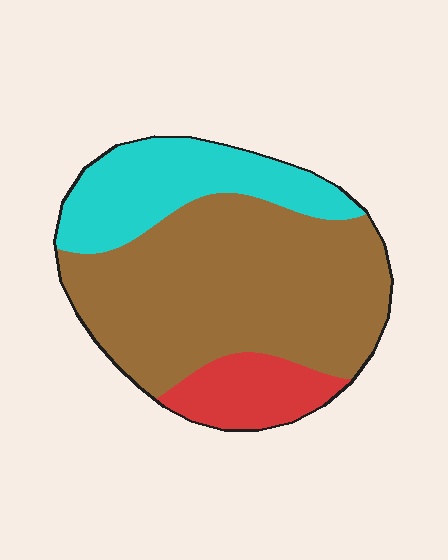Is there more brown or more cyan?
Brown.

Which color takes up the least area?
Red, at roughly 15%.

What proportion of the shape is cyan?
Cyan takes up about one quarter (1/4) of the shape.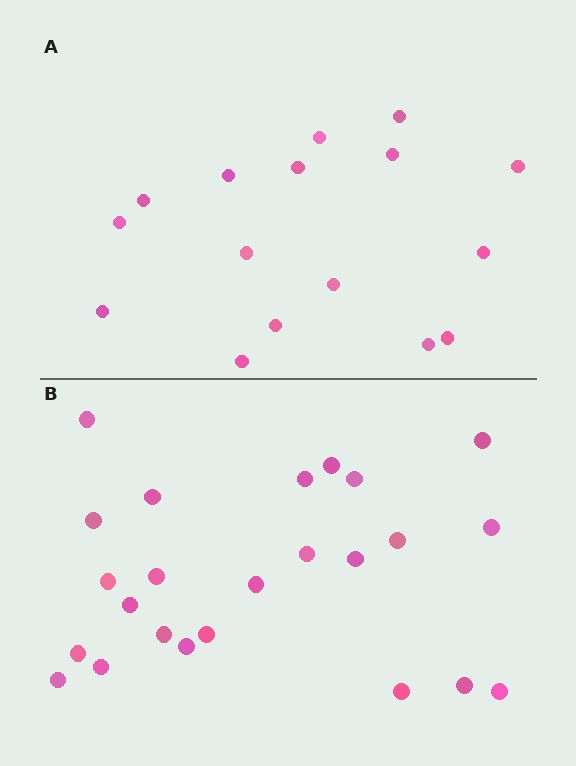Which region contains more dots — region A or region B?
Region B (the bottom region) has more dots.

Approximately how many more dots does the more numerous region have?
Region B has roughly 8 or so more dots than region A.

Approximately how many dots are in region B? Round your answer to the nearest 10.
About 20 dots. (The exact count is 24, which rounds to 20.)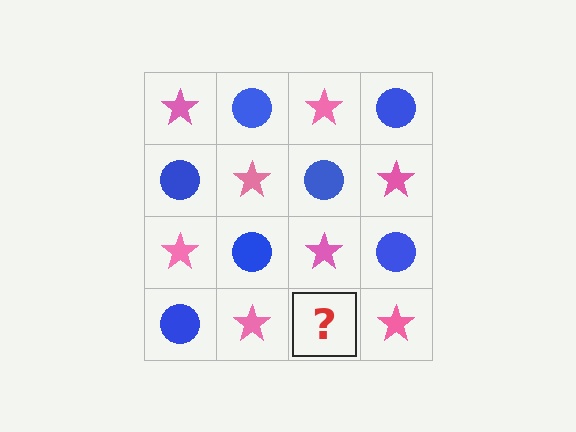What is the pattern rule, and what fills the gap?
The rule is that it alternates pink star and blue circle in a checkerboard pattern. The gap should be filled with a blue circle.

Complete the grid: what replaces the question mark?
The question mark should be replaced with a blue circle.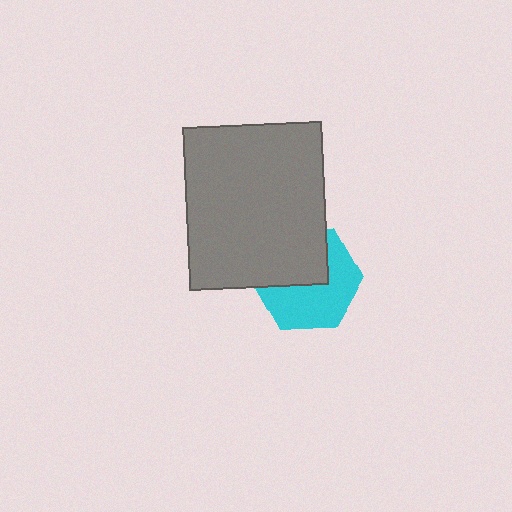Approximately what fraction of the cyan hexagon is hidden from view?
Roughly 43% of the cyan hexagon is hidden behind the gray rectangle.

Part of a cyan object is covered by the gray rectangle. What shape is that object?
It is a hexagon.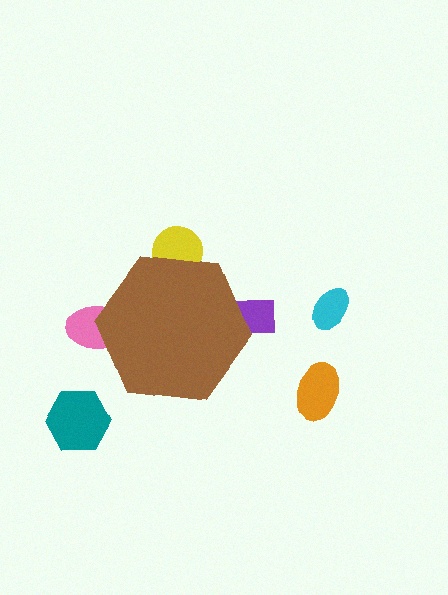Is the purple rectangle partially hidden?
Yes, the purple rectangle is partially hidden behind the brown hexagon.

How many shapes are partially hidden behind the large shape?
3 shapes are partially hidden.